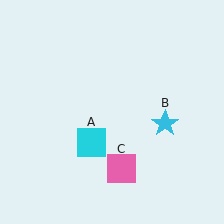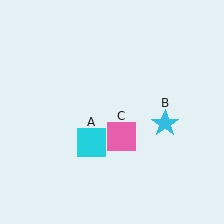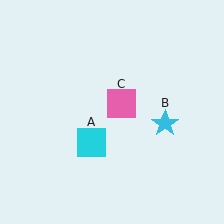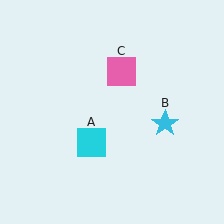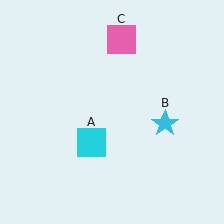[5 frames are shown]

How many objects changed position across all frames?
1 object changed position: pink square (object C).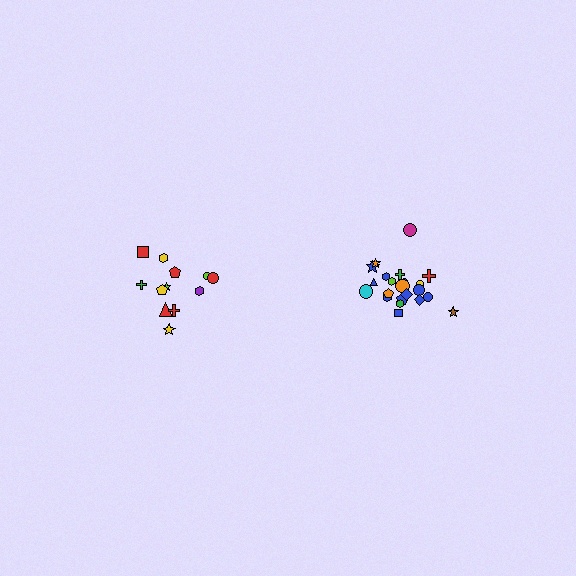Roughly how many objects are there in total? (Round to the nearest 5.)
Roughly 35 objects in total.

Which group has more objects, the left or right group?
The right group.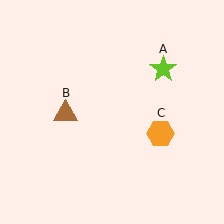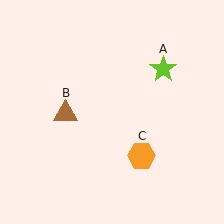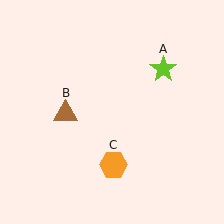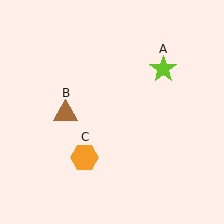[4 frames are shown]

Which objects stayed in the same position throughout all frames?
Lime star (object A) and brown triangle (object B) remained stationary.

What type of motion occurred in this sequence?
The orange hexagon (object C) rotated clockwise around the center of the scene.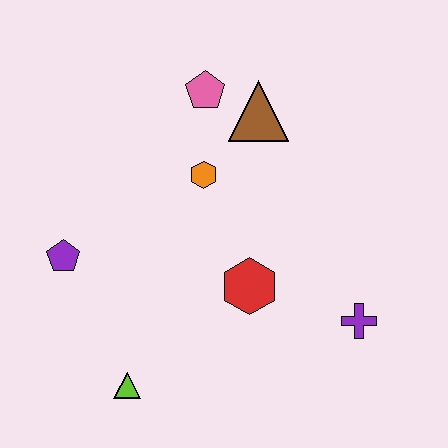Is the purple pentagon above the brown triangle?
No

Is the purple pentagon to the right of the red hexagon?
No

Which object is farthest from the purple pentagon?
The purple cross is farthest from the purple pentagon.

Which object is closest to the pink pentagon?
The brown triangle is closest to the pink pentagon.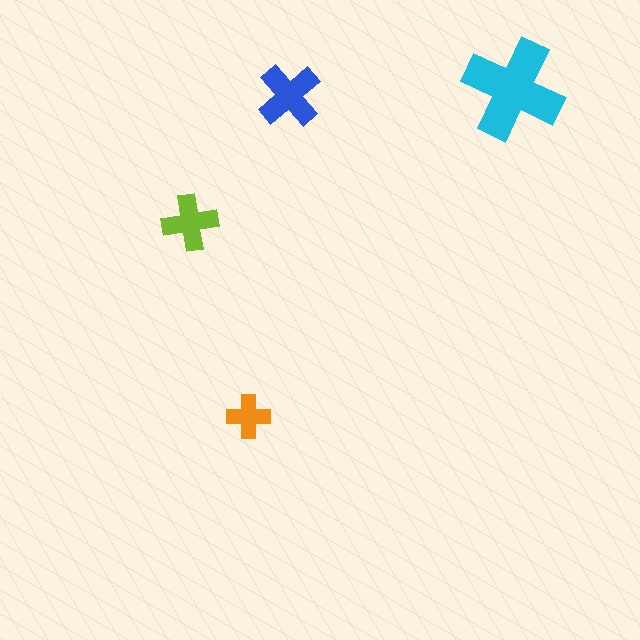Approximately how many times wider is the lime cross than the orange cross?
About 1.5 times wider.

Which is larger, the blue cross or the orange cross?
The blue one.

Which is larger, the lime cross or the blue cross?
The blue one.